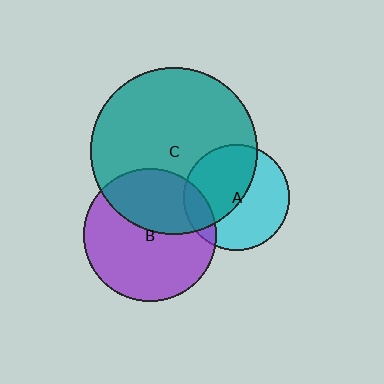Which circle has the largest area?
Circle C (teal).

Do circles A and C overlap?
Yes.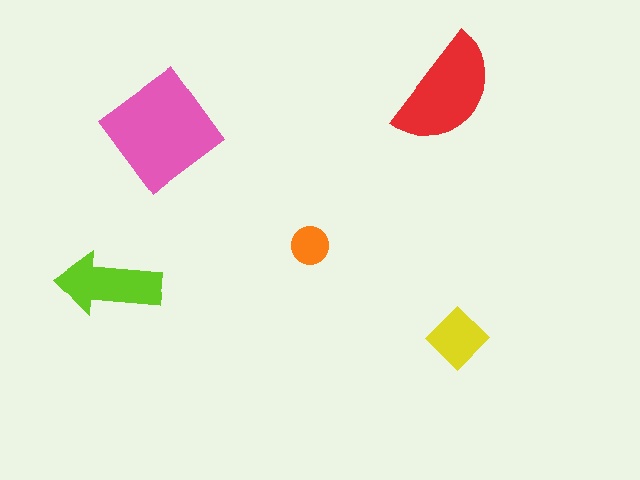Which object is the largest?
The pink diamond.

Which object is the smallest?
The orange circle.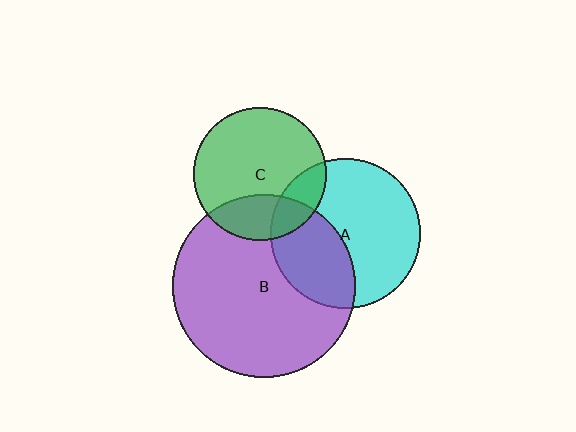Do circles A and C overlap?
Yes.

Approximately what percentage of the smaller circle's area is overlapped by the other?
Approximately 20%.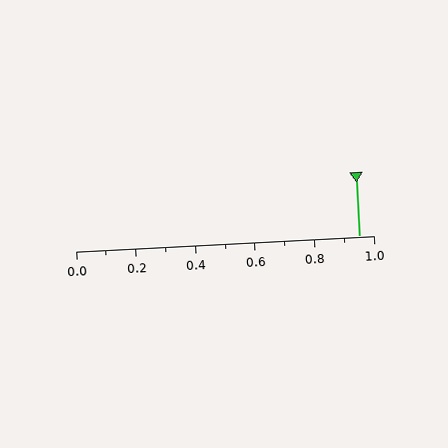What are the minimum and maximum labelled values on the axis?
The axis runs from 0.0 to 1.0.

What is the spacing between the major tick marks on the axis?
The major ticks are spaced 0.2 apart.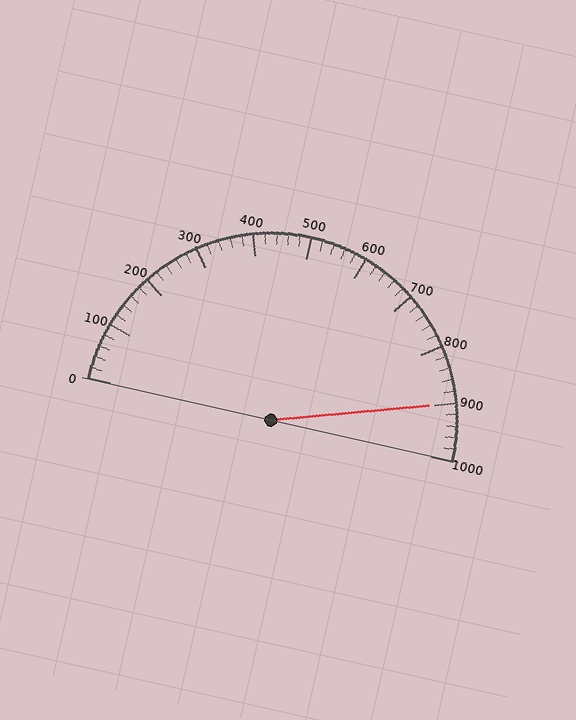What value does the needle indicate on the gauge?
The needle indicates approximately 900.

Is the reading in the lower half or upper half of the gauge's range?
The reading is in the upper half of the range (0 to 1000).